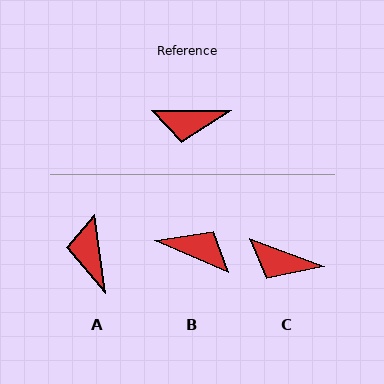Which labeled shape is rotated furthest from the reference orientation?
B, about 157 degrees away.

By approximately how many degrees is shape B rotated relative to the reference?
Approximately 157 degrees counter-clockwise.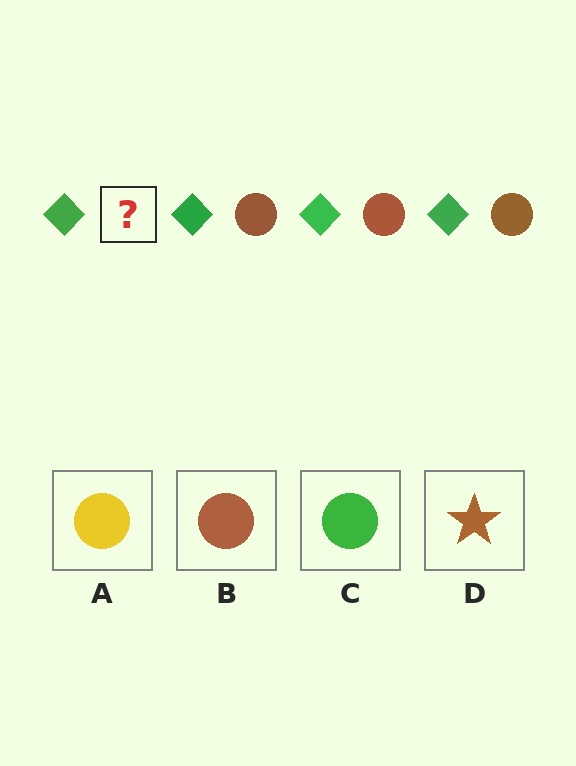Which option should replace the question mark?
Option B.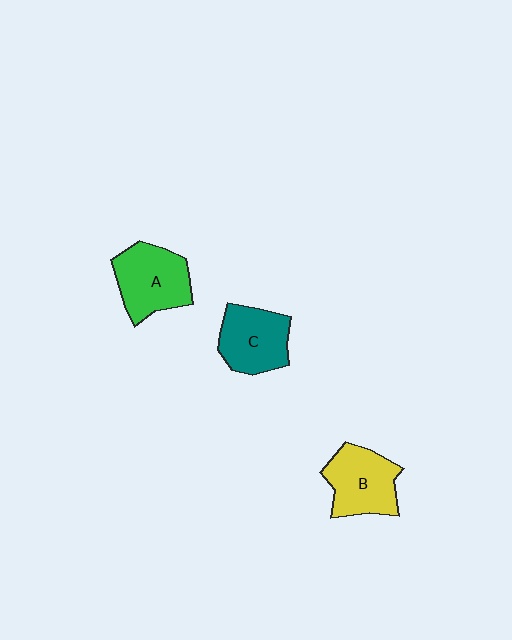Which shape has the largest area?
Shape A (green).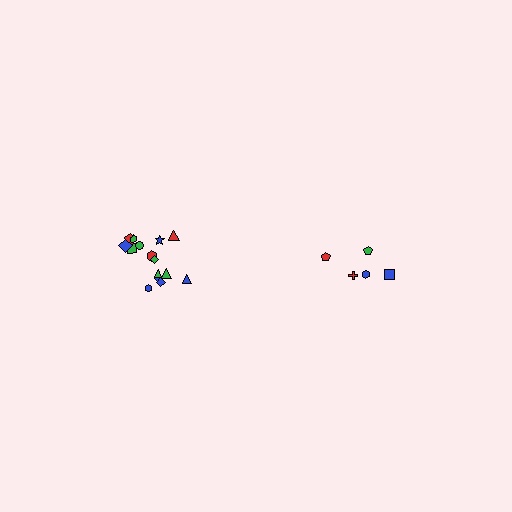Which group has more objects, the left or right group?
The left group.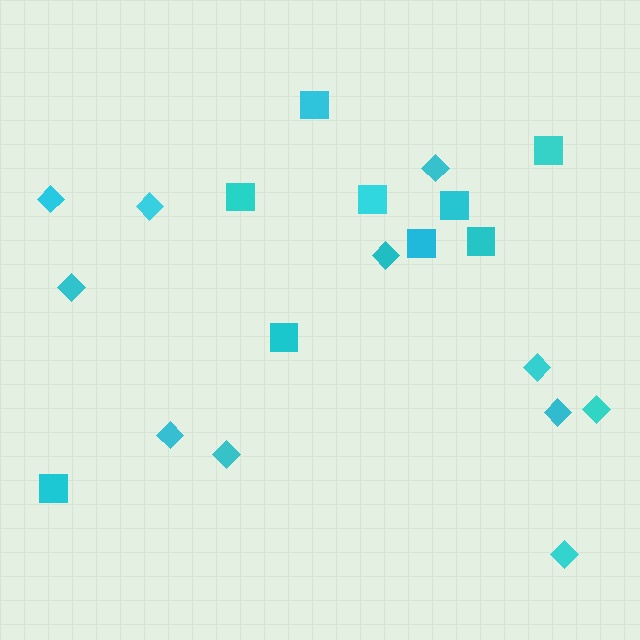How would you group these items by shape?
There are 2 groups: one group of diamonds (11) and one group of squares (9).